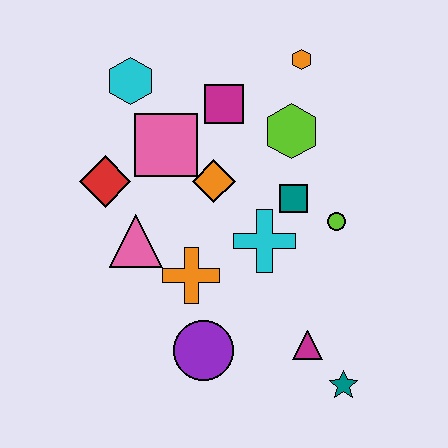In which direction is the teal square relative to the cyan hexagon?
The teal square is to the right of the cyan hexagon.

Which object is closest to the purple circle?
The orange cross is closest to the purple circle.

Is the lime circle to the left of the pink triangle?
No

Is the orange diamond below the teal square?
No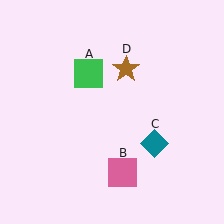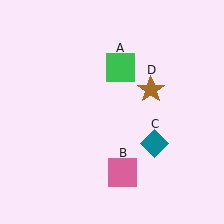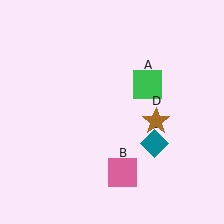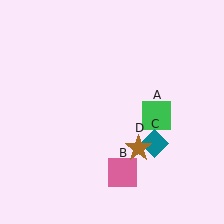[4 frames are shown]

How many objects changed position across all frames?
2 objects changed position: green square (object A), brown star (object D).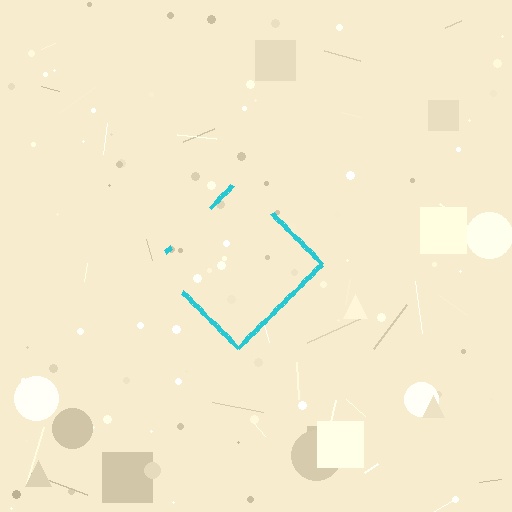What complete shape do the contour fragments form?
The contour fragments form a diamond.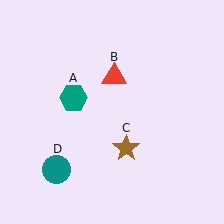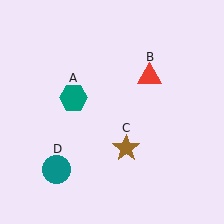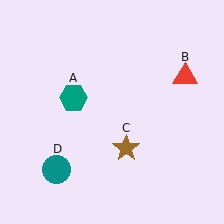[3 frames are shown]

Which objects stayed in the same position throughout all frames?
Teal hexagon (object A) and brown star (object C) and teal circle (object D) remained stationary.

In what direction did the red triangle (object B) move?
The red triangle (object B) moved right.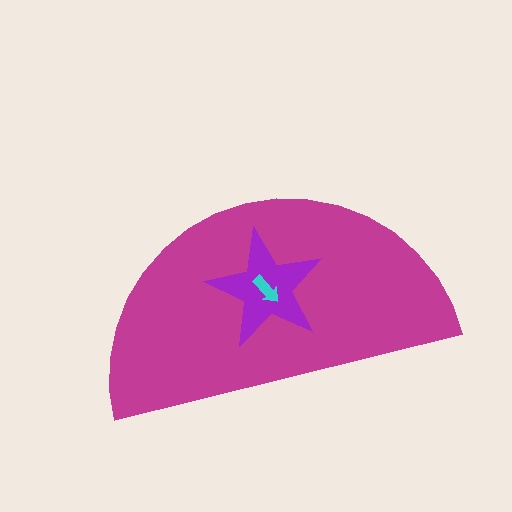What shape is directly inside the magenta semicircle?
The purple star.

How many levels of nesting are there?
3.